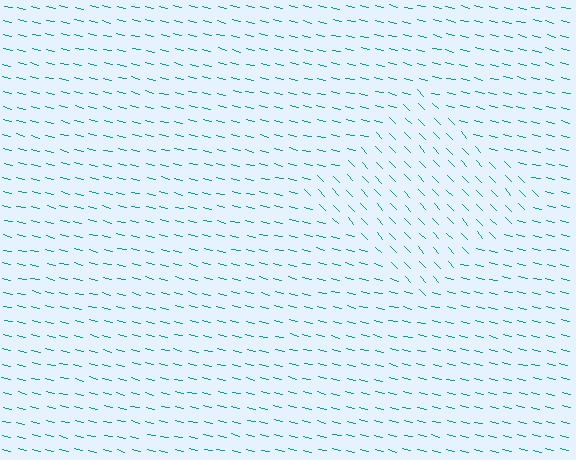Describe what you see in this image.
The image is filled with small teal line segments. A diamond region in the image has lines oriented differently from the surrounding lines, creating a visible texture boundary.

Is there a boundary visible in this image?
Yes, there is a texture boundary formed by a change in line orientation.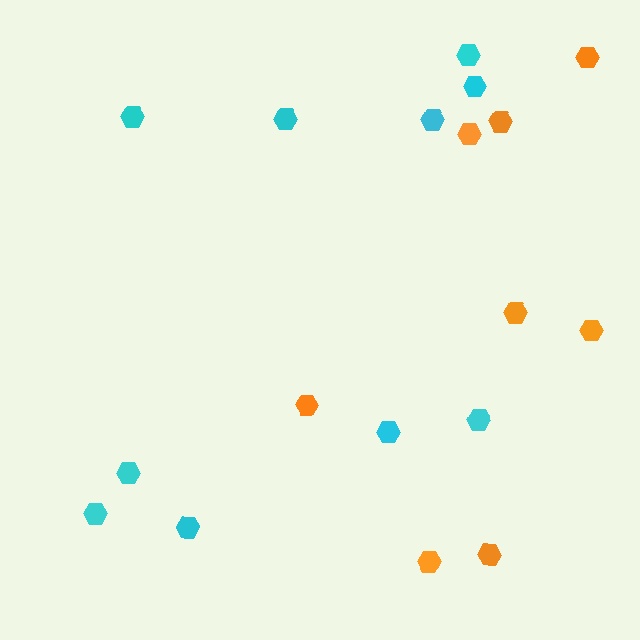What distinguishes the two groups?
There are 2 groups: one group of orange hexagons (8) and one group of cyan hexagons (10).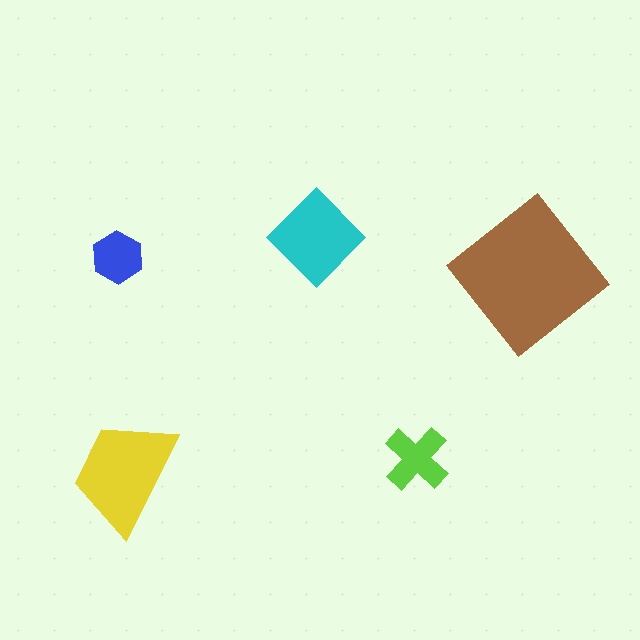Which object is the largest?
The brown diamond.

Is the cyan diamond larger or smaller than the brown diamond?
Smaller.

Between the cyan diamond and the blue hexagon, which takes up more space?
The cyan diamond.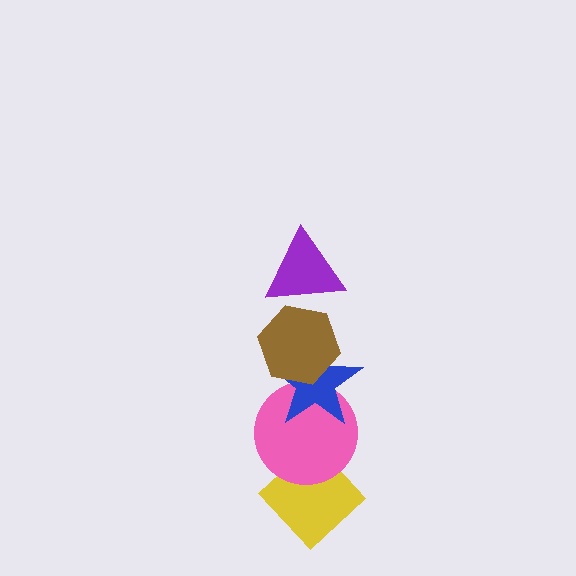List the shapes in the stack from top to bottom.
From top to bottom: the purple triangle, the brown hexagon, the blue star, the pink circle, the yellow diamond.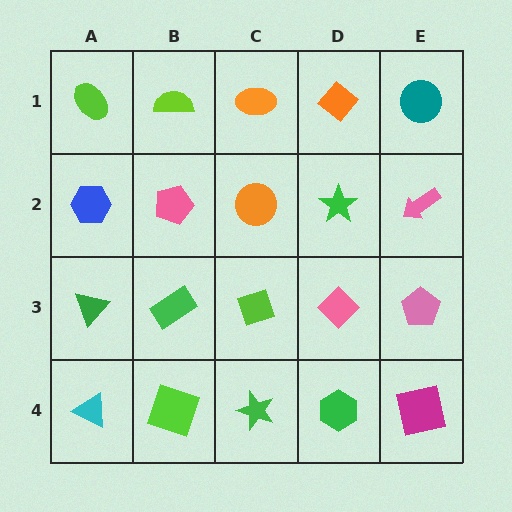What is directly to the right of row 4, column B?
A green star.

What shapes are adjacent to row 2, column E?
A teal circle (row 1, column E), a pink pentagon (row 3, column E), a green star (row 2, column D).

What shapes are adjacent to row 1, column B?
A pink pentagon (row 2, column B), a lime ellipse (row 1, column A), an orange ellipse (row 1, column C).